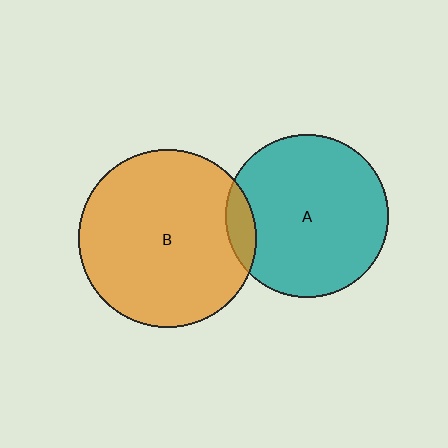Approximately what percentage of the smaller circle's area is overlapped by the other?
Approximately 10%.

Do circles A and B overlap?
Yes.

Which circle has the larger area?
Circle B (orange).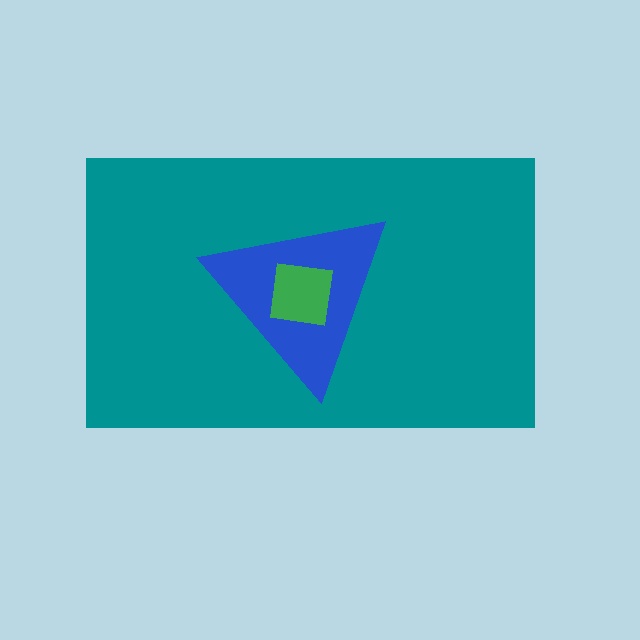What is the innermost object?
The green square.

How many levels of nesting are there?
3.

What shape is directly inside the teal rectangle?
The blue triangle.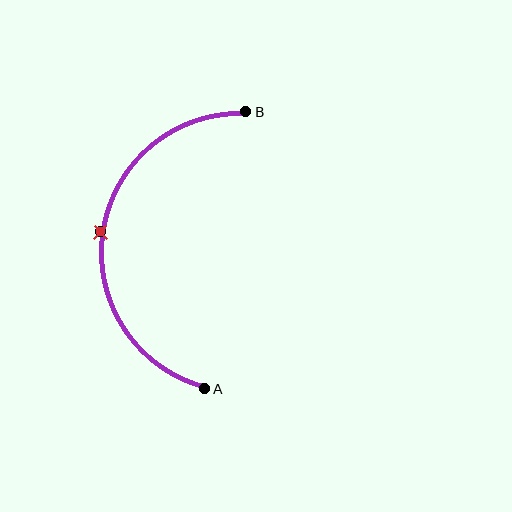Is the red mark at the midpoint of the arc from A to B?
Yes. The red mark lies on the arc at equal arc-length from both A and B — it is the arc midpoint.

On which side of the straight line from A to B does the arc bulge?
The arc bulges to the left of the straight line connecting A and B.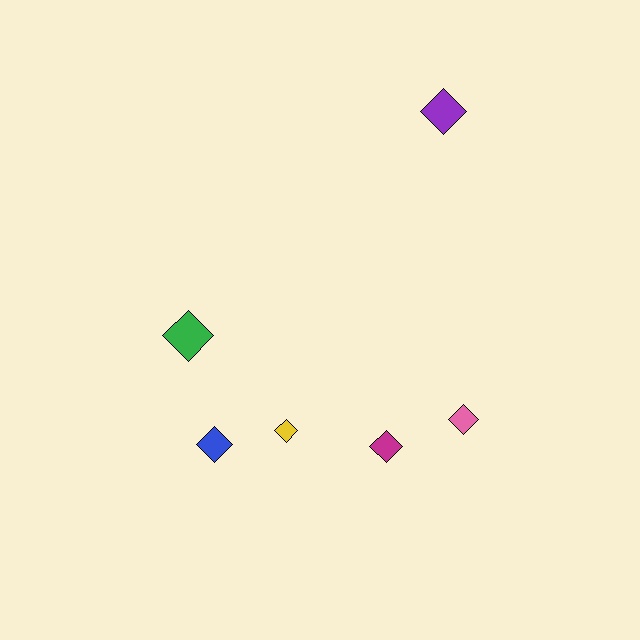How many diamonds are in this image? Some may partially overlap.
There are 6 diamonds.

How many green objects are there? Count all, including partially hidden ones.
There is 1 green object.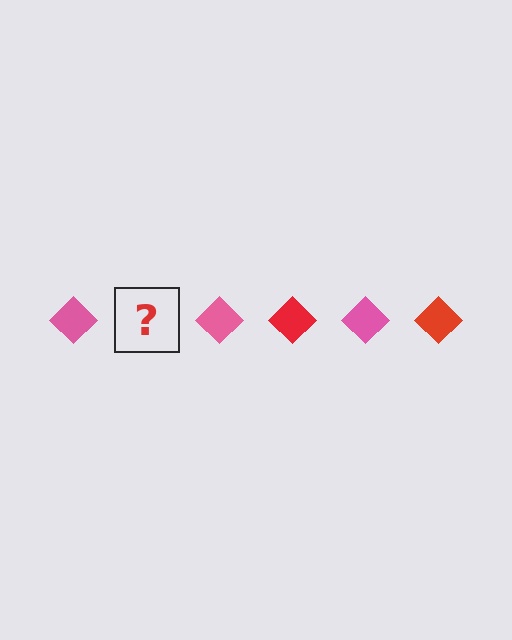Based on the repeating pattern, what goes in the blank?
The blank should be a red diamond.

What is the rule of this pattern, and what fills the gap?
The rule is that the pattern cycles through pink, red diamonds. The gap should be filled with a red diamond.